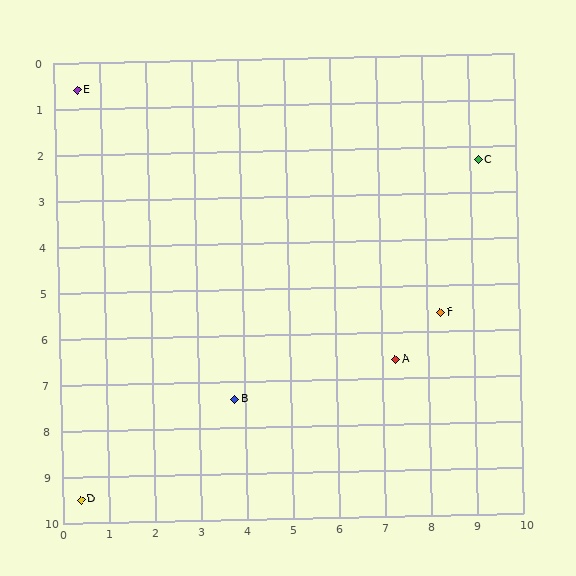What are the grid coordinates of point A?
Point A is at approximately (7.3, 6.6).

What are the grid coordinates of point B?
Point B is at approximately (3.8, 7.4).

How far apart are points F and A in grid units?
Points F and A are about 1.4 grid units apart.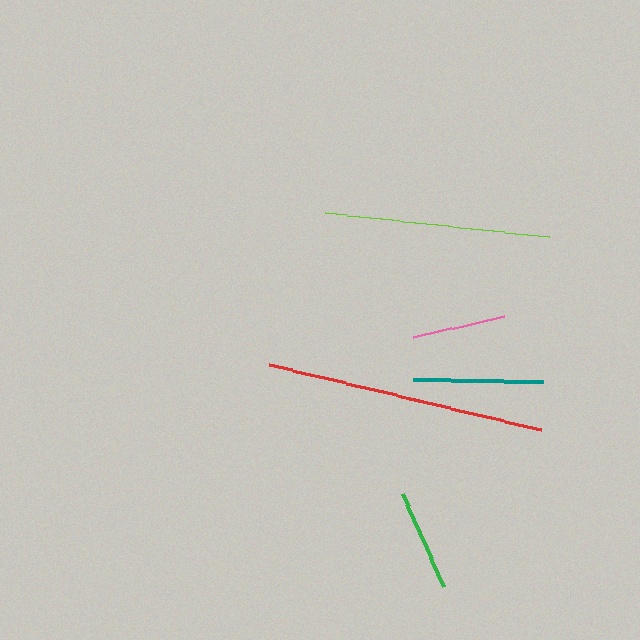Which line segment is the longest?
The red line is the longest at approximately 280 pixels.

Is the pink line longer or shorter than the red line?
The red line is longer than the pink line.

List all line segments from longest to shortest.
From longest to shortest: red, lime, teal, green, pink.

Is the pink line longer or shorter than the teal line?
The teal line is longer than the pink line.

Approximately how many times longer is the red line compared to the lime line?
The red line is approximately 1.2 times the length of the lime line.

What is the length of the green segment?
The green segment is approximately 102 pixels long.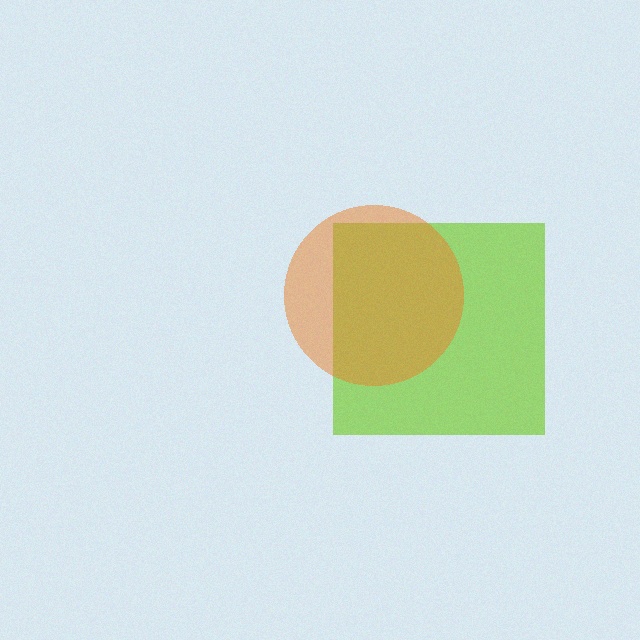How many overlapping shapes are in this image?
There are 2 overlapping shapes in the image.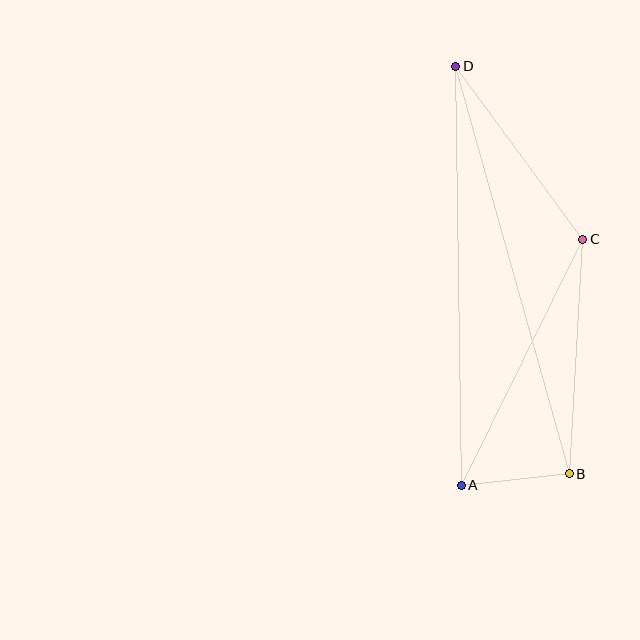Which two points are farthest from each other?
Points B and D are farthest from each other.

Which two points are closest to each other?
Points A and B are closest to each other.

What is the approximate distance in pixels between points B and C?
The distance between B and C is approximately 235 pixels.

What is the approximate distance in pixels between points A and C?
The distance between A and C is approximately 274 pixels.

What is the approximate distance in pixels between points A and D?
The distance between A and D is approximately 419 pixels.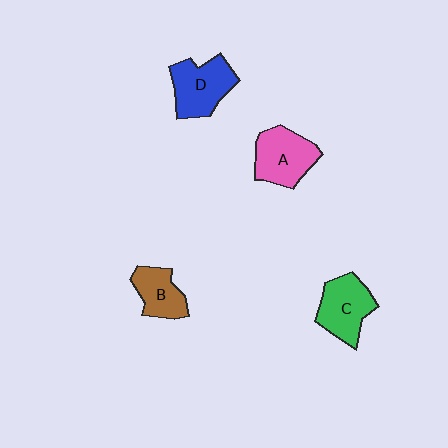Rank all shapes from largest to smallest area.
From largest to smallest: A (pink), D (blue), C (green), B (brown).